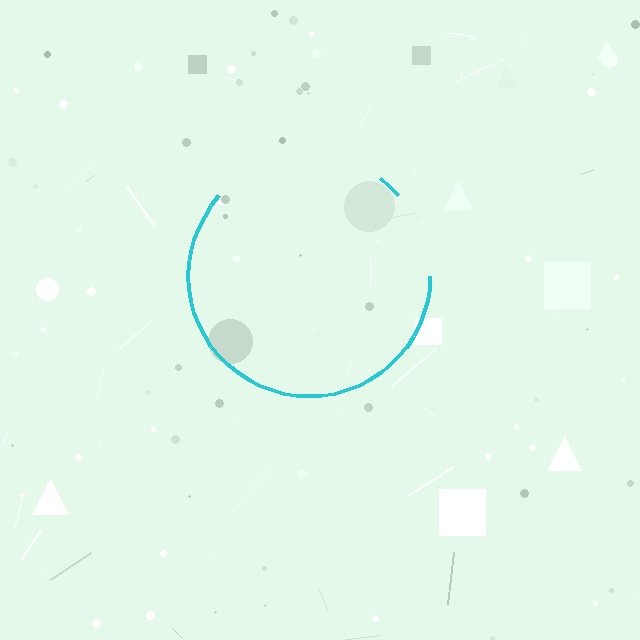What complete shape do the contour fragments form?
The contour fragments form a circle.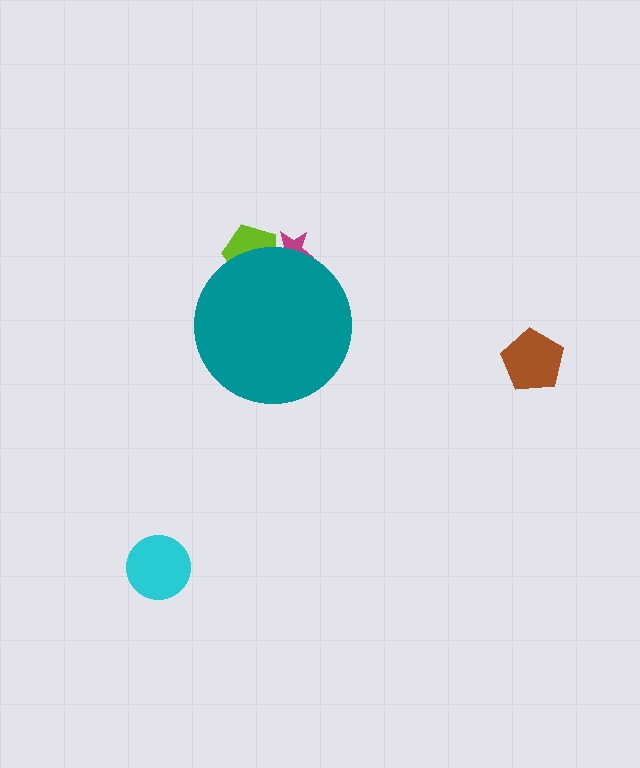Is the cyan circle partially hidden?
No, the cyan circle is fully visible.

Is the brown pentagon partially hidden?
No, the brown pentagon is fully visible.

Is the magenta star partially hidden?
Yes, the magenta star is partially hidden behind the teal circle.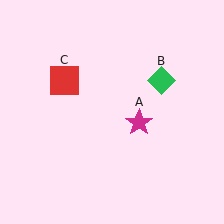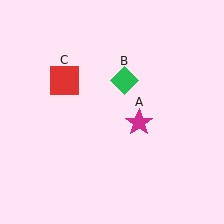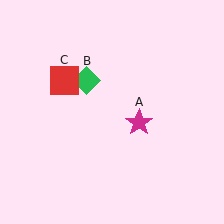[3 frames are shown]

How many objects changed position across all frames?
1 object changed position: green diamond (object B).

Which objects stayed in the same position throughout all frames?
Magenta star (object A) and red square (object C) remained stationary.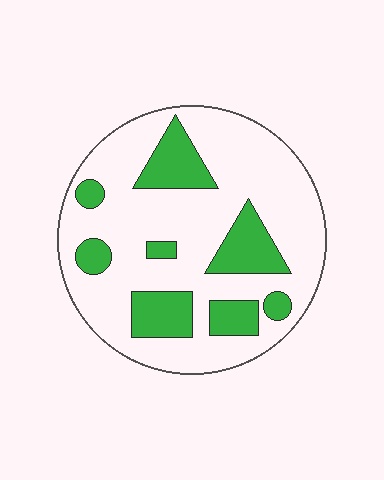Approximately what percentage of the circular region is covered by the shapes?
Approximately 25%.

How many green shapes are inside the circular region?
8.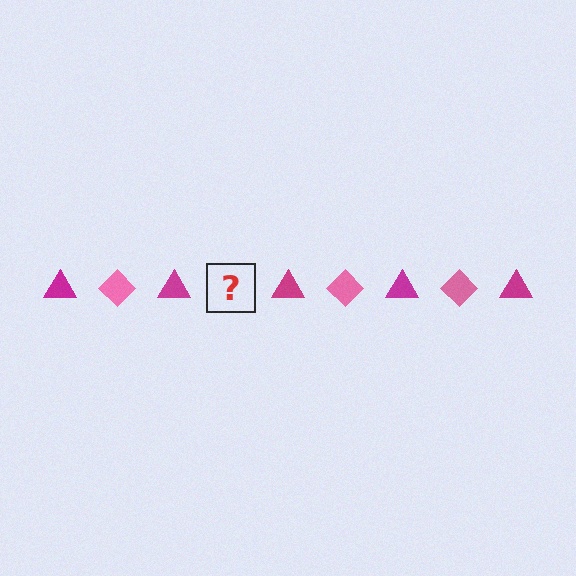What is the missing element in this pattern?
The missing element is a pink diamond.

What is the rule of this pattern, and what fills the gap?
The rule is that the pattern alternates between magenta triangle and pink diamond. The gap should be filled with a pink diamond.